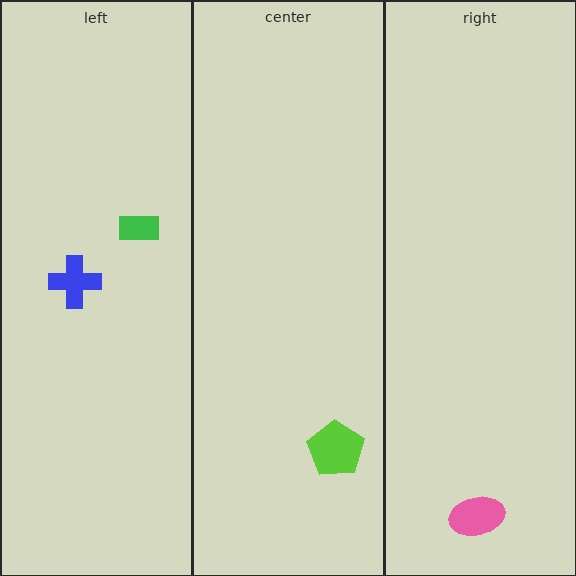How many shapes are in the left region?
2.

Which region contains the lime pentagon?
The center region.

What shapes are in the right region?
The pink ellipse.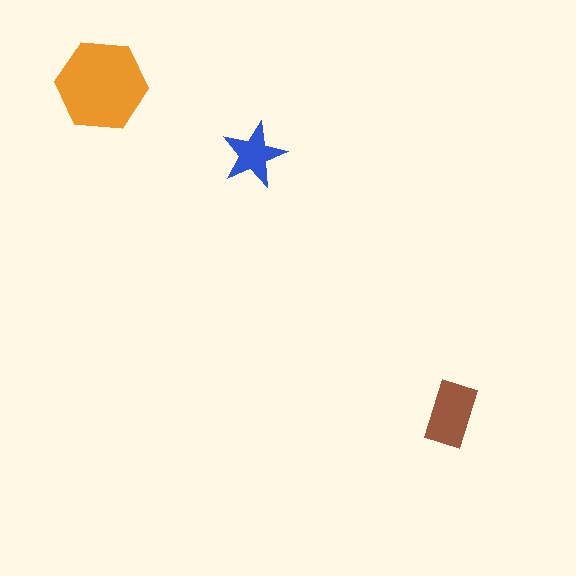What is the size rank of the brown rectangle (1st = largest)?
2nd.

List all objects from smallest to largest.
The blue star, the brown rectangle, the orange hexagon.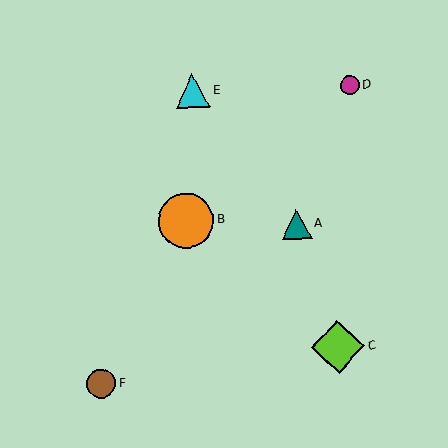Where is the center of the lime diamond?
The center of the lime diamond is at (338, 347).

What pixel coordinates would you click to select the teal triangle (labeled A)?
Click at (296, 224) to select the teal triangle A.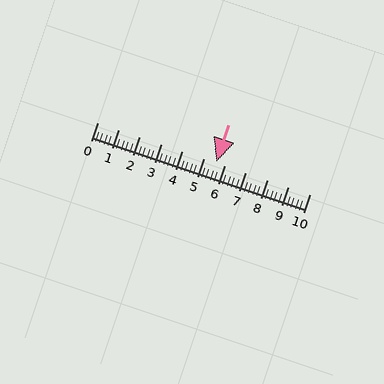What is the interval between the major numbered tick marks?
The major tick marks are spaced 1 units apart.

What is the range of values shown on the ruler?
The ruler shows values from 0 to 10.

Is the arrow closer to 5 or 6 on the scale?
The arrow is closer to 6.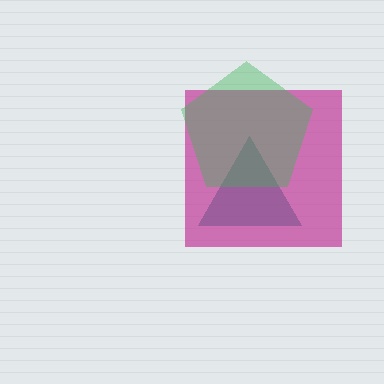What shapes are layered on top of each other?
The layered shapes are: a teal triangle, a magenta square, a green pentagon.